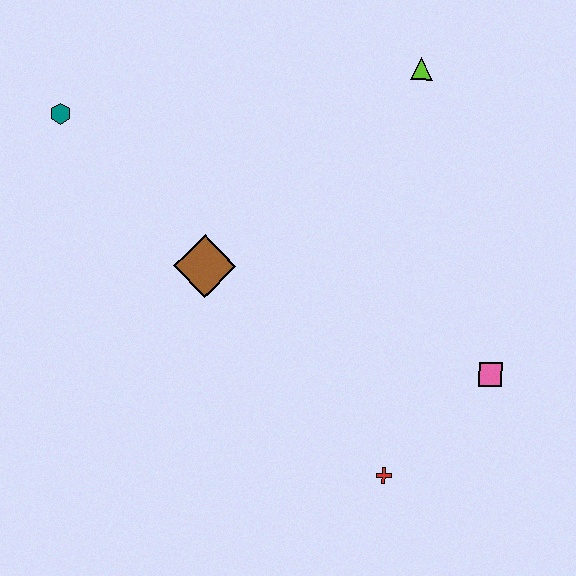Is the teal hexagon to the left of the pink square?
Yes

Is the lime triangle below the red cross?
No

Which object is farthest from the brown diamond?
The pink square is farthest from the brown diamond.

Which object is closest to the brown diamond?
The teal hexagon is closest to the brown diamond.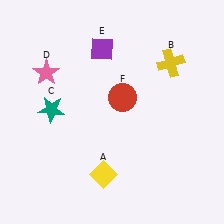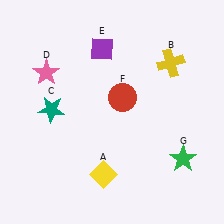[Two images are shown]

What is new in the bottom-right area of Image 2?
A green star (G) was added in the bottom-right area of Image 2.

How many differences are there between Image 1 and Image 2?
There is 1 difference between the two images.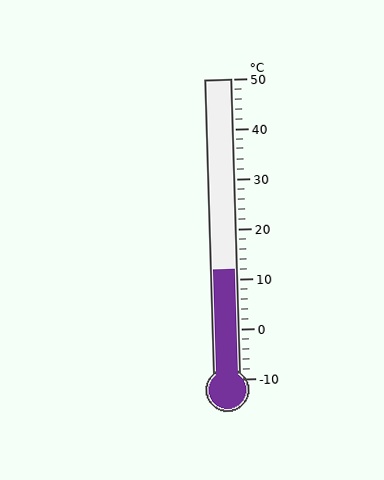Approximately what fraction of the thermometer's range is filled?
The thermometer is filled to approximately 35% of its range.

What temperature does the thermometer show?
The thermometer shows approximately 12°C.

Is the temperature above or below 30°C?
The temperature is below 30°C.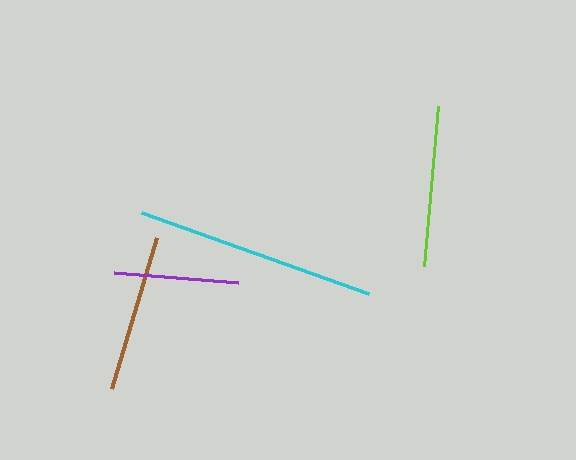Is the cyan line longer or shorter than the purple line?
The cyan line is longer than the purple line.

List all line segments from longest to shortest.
From longest to shortest: cyan, lime, brown, purple.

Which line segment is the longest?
The cyan line is the longest at approximately 240 pixels.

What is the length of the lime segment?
The lime segment is approximately 160 pixels long.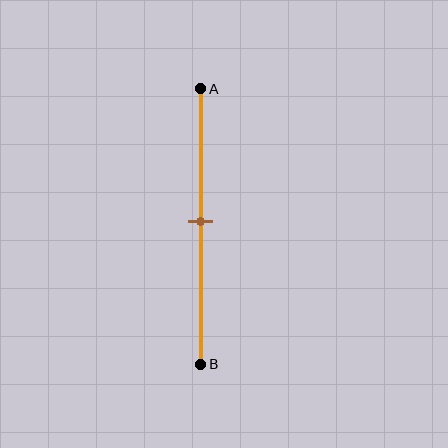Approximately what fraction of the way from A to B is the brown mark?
The brown mark is approximately 50% of the way from A to B.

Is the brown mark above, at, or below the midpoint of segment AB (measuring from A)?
The brown mark is approximately at the midpoint of segment AB.